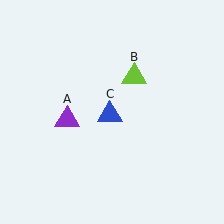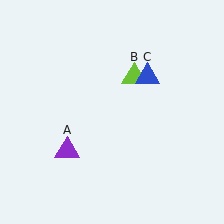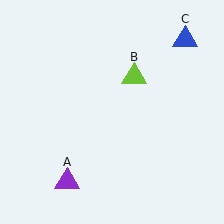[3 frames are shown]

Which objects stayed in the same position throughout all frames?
Lime triangle (object B) remained stationary.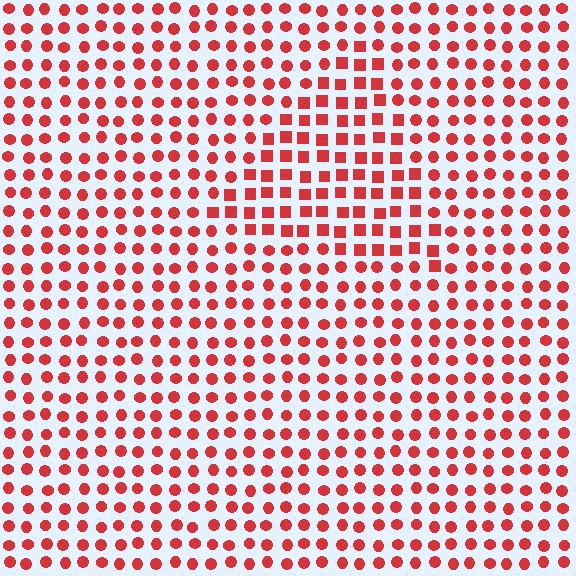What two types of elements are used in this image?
The image uses squares inside the triangle region and circles outside it.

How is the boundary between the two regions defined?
The boundary is defined by a change in element shape: squares inside vs. circles outside. All elements share the same color and spacing.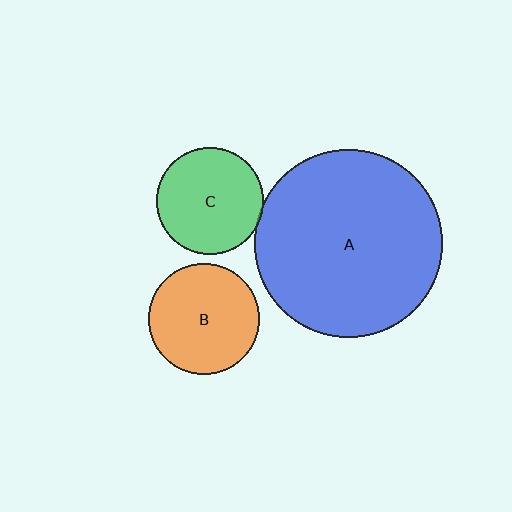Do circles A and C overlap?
Yes.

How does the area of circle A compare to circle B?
Approximately 2.9 times.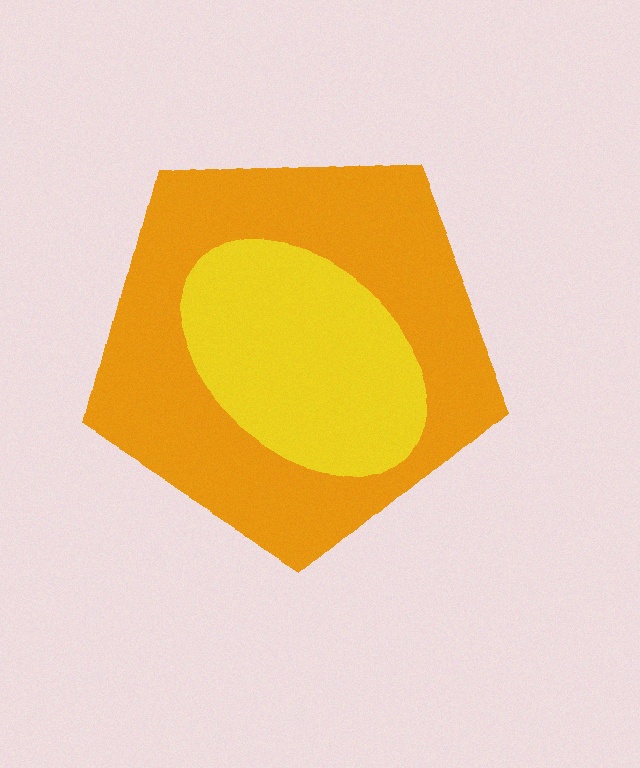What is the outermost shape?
The orange pentagon.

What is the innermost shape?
The yellow ellipse.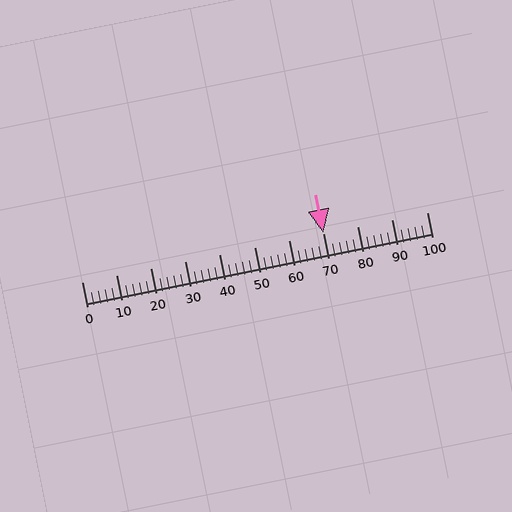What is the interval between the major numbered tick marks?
The major tick marks are spaced 10 units apart.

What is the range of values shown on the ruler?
The ruler shows values from 0 to 100.